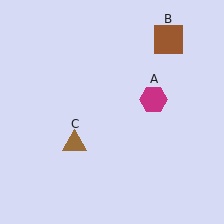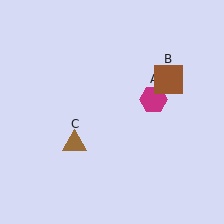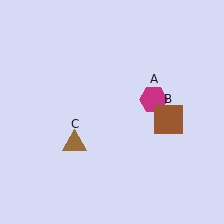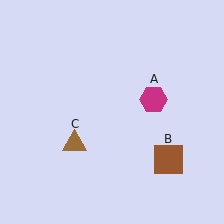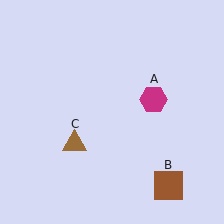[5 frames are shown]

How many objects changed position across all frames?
1 object changed position: brown square (object B).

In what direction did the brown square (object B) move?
The brown square (object B) moved down.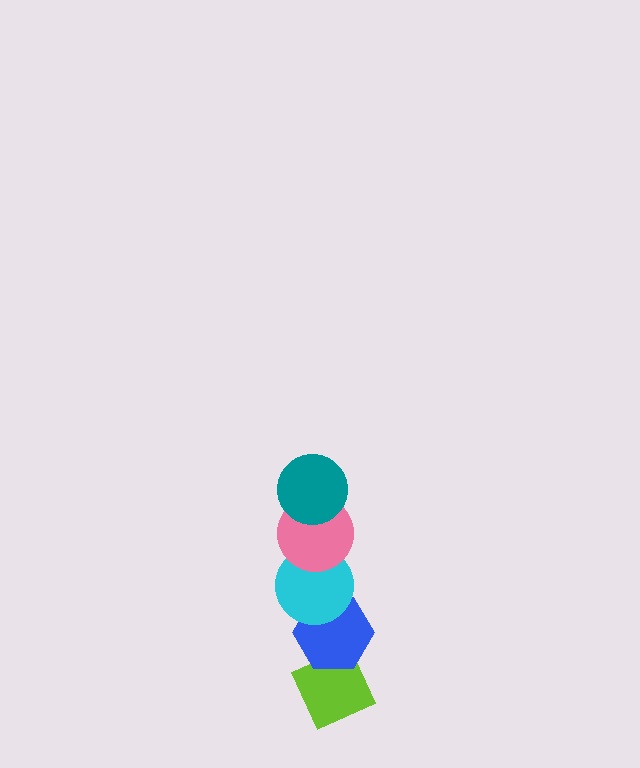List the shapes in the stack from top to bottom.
From top to bottom: the teal circle, the pink circle, the cyan circle, the blue hexagon, the lime diamond.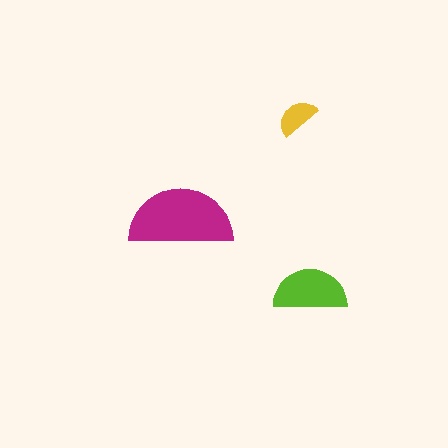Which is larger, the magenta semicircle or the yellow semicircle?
The magenta one.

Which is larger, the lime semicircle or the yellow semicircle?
The lime one.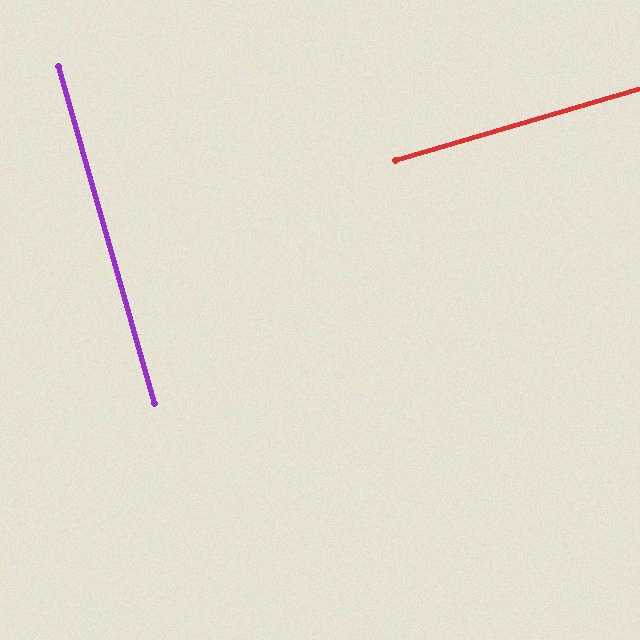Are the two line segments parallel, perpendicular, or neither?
Perpendicular — they meet at approximately 90°.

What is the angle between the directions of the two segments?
Approximately 90 degrees.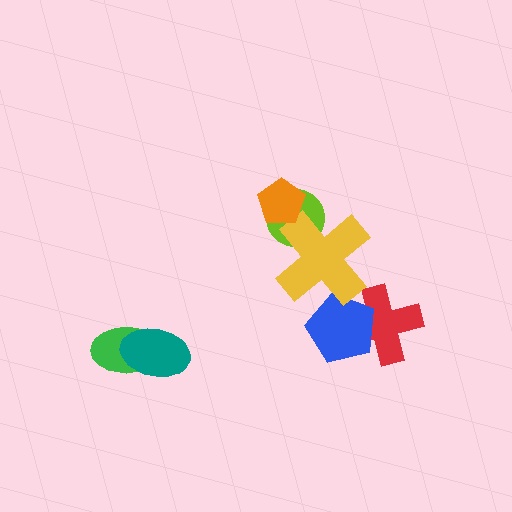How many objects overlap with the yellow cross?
2 objects overlap with the yellow cross.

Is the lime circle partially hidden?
Yes, it is partially covered by another shape.